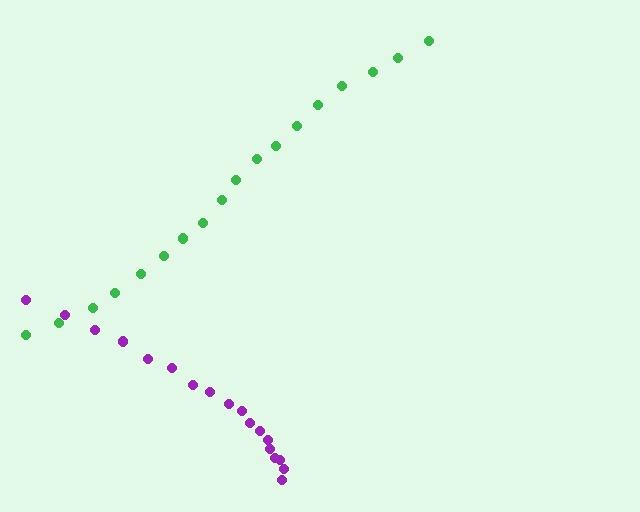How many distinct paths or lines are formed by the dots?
There are 2 distinct paths.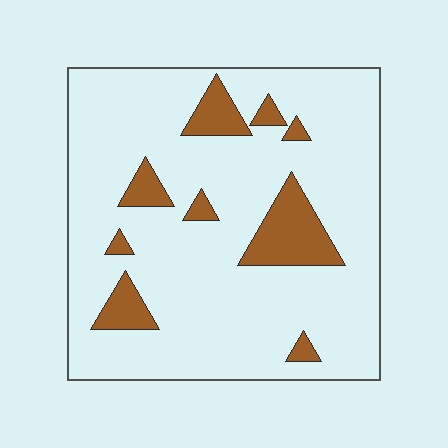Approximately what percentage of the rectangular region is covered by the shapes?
Approximately 15%.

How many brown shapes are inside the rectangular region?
9.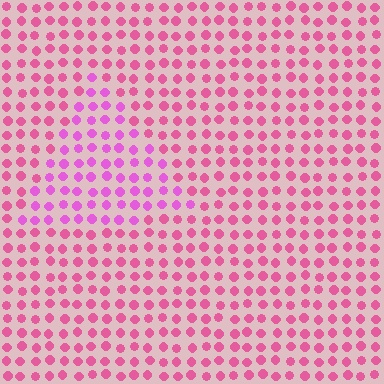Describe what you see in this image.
The image is filled with small pink elements in a uniform arrangement. A triangle-shaped region is visible where the elements are tinted to a slightly different hue, forming a subtle color boundary.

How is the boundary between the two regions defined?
The boundary is defined purely by a slight shift in hue (about 27 degrees). Spacing, size, and orientation are identical on both sides.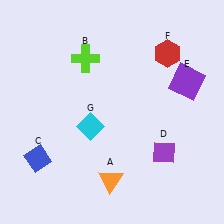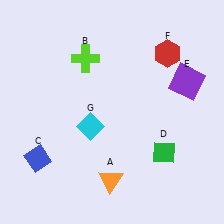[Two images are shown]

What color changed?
The diamond (D) changed from purple in Image 1 to green in Image 2.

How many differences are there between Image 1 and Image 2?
There is 1 difference between the two images.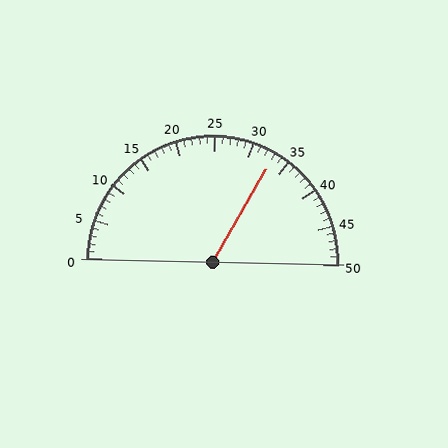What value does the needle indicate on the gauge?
The needle indicates approximately 33.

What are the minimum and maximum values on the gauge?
The gauge ranges from 0 to 50.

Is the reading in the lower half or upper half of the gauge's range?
The reading is in the upper half of the range (0 to 50).